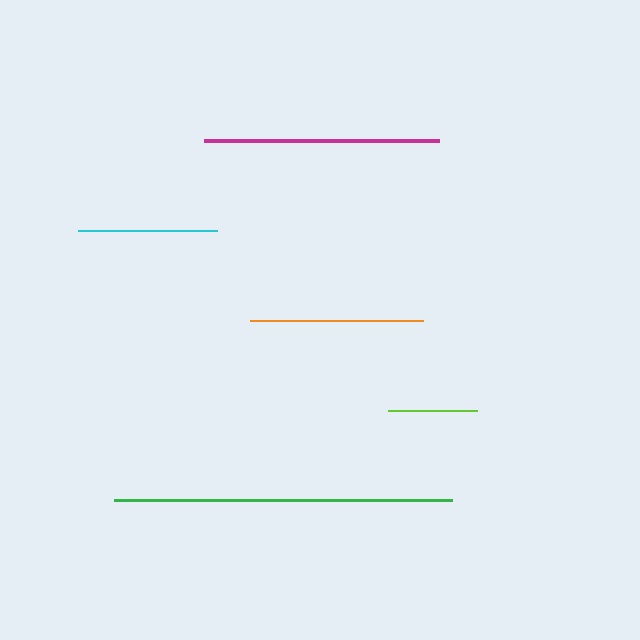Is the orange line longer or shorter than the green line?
The green line is longer than the orange line.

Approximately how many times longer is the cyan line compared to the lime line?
The cyan line is approximately 1.6 times the length of the lime line.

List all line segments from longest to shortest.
From longest to shortest: green, magenta, orange, cyan, lime.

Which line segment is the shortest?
The lime line is the shortest at approximately 89 pixels.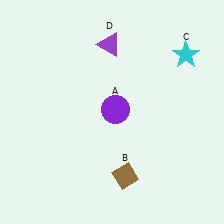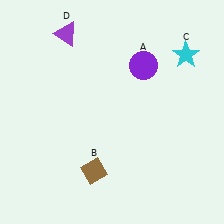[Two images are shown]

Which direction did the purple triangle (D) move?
The purple triangle (D) moved left.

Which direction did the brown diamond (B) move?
The brown diamond (B) moved left.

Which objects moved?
The objects that moved are: the purple circle (A), the brown diamond (B), the purple triangle (D).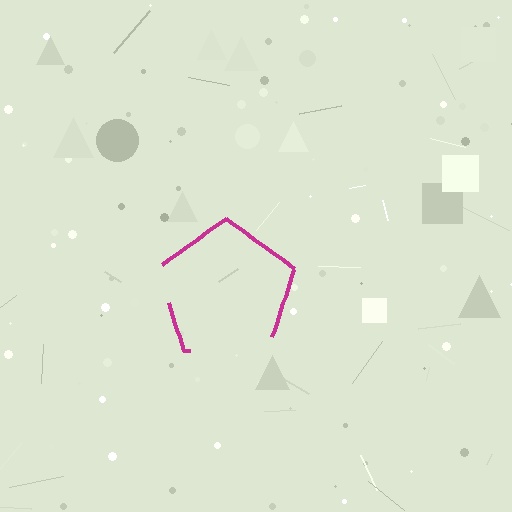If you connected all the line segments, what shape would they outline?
They would outline a pentagon.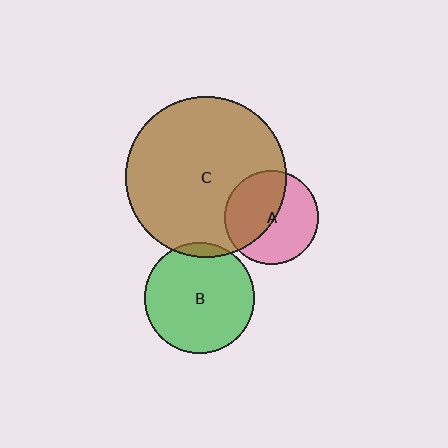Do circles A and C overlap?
Yes.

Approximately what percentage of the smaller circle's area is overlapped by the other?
Approximately 50%.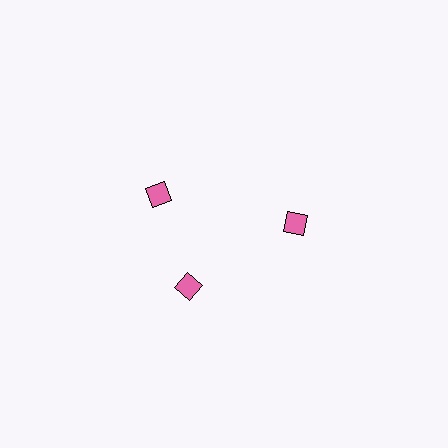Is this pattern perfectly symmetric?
No. The 3 pink diamonds are arranged in a ring, but one element near the 11 o'clock position is rotated out of alignment along the ring, breaking the 3-fold rotational symmetry.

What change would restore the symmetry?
The symmetry would be restored by rotating it back into even spacing with its neighbors so that all 3 diamonds sit at equal angles and equal distance from the center.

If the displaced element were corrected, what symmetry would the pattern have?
It would have 3-fold rotational symmetry — the pattern would map onto itself every 120 degrees.